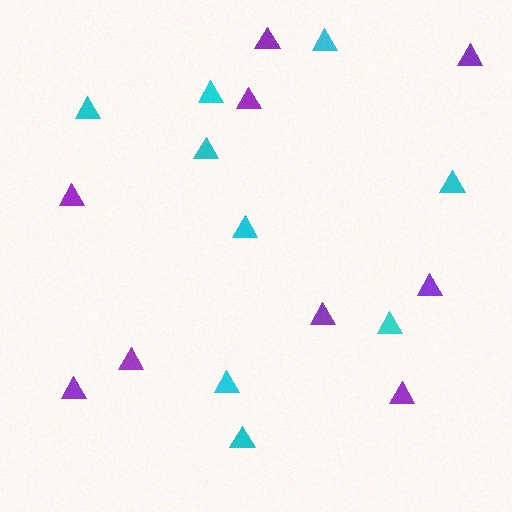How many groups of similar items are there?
There are 2 groups: one group of cyan triangles (9) and one group of purple triangles (9).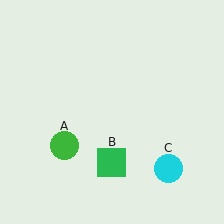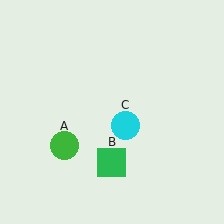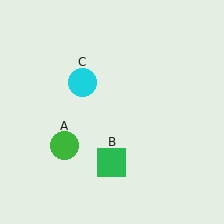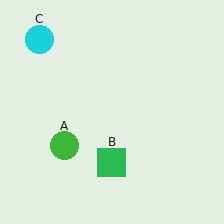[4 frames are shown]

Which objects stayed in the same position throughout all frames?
Green circle (object A) and green square (object B) remained stationary.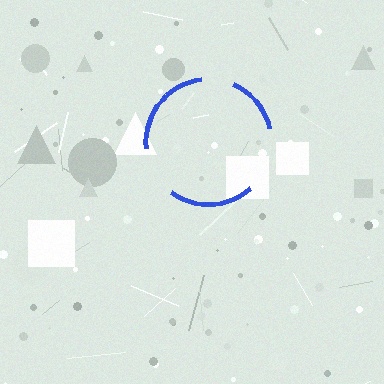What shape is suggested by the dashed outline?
The dashed outline suggests a circle.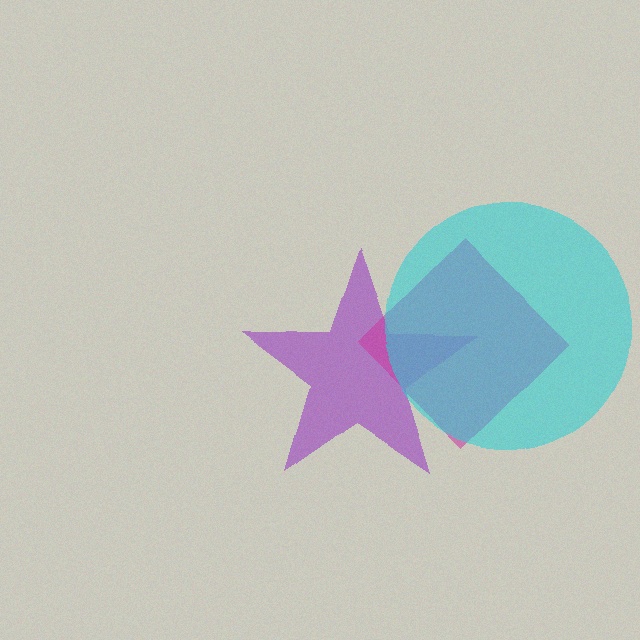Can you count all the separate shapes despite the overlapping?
Yes, there are 3 separate shapes.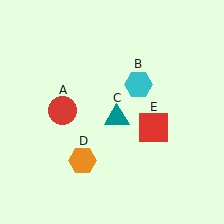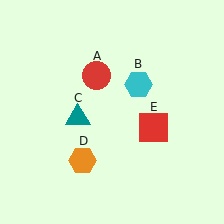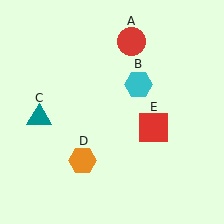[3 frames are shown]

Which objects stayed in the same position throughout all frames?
Cyan hexagon (object B) and orange hexagon (object D) and red square (object E) remained stationary.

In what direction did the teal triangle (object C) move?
The teal triangle (object C) moved left.